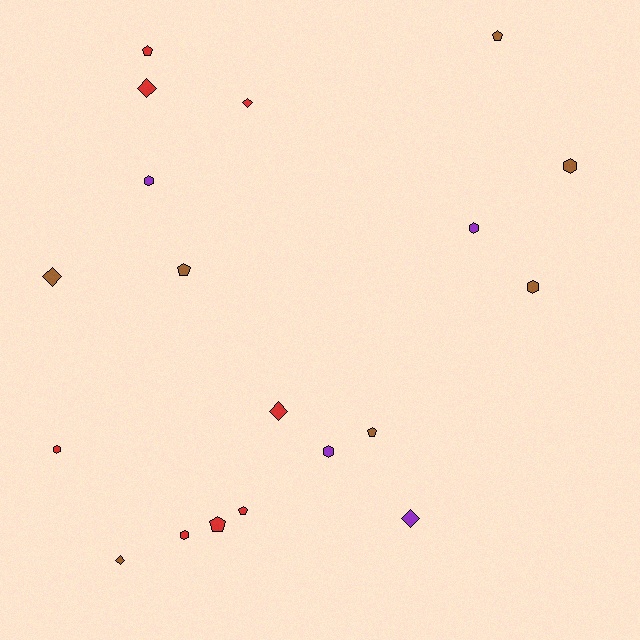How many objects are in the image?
There are 19 objects.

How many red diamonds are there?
There are 3 red diamonds.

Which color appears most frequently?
Red, with 8 objects.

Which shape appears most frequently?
Hexagon, with 7 objects.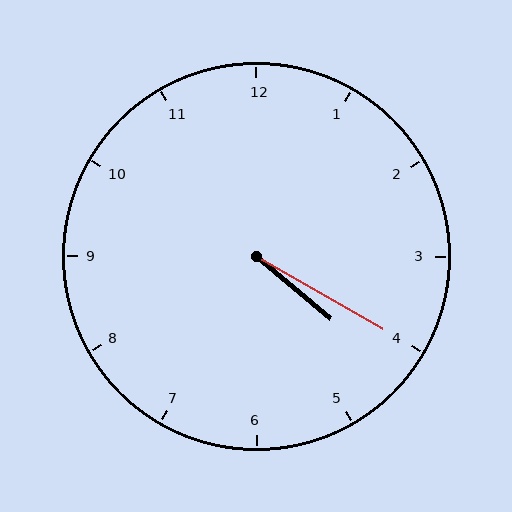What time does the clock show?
4:20.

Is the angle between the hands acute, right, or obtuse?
It is acute.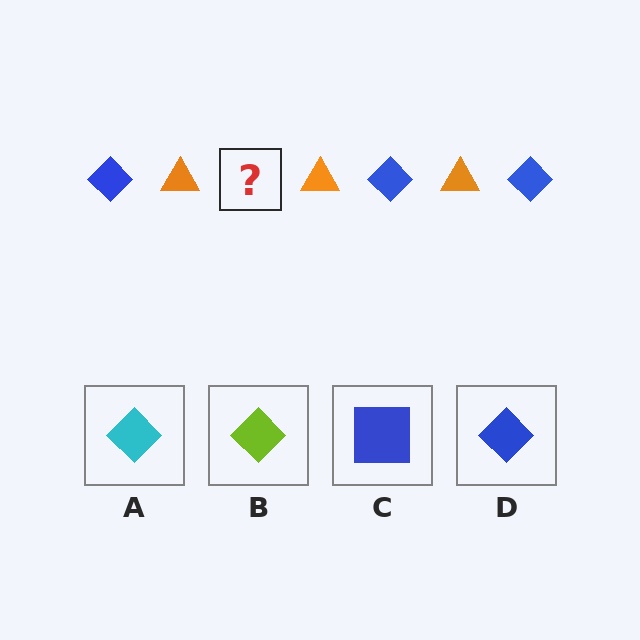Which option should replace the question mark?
Option D.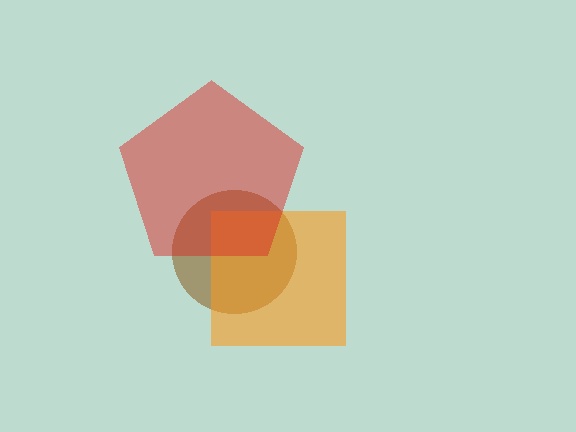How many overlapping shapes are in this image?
There are 3 overlapping shapes in the image.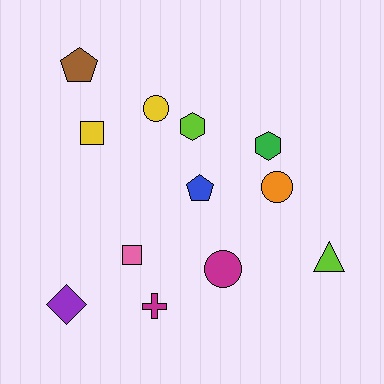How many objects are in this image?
There are 12 objects.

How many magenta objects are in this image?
There are 2 magenta objects.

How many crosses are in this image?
There is 1 cross.